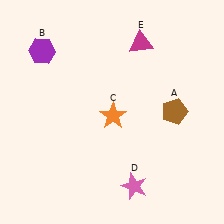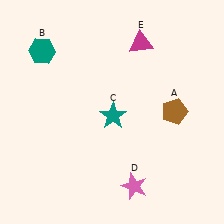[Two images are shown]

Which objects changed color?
B changed from purple to teal. C changed from orange to teal.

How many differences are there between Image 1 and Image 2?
There are 2 differences between the two images.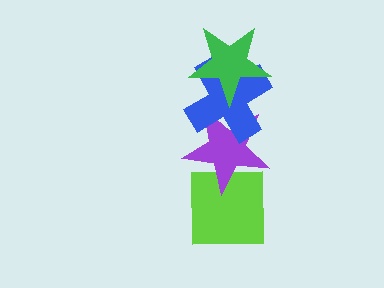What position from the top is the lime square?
The lime square is 4th from the top.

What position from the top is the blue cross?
The blue cross is 2nd from the top.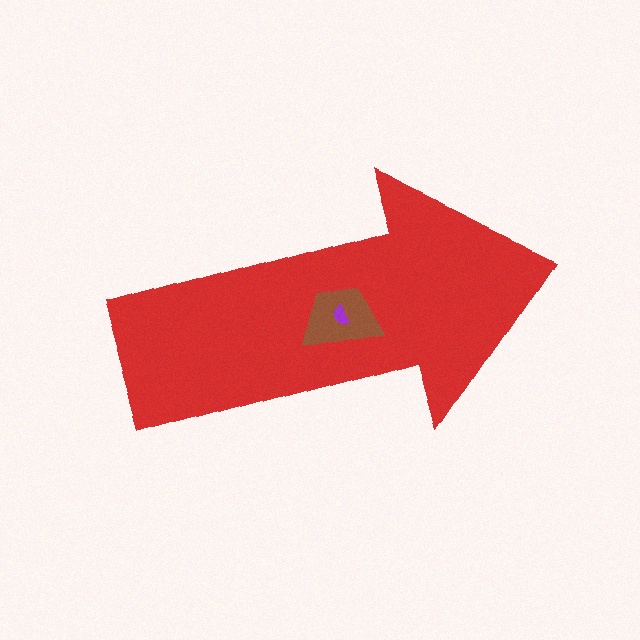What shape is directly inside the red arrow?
The brown trapezoid.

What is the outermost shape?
The red arrow.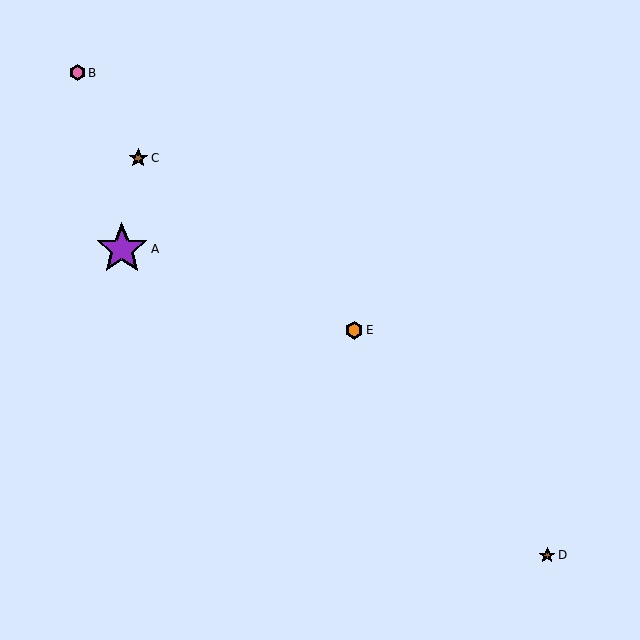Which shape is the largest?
The purple star (labeled A) is the largest.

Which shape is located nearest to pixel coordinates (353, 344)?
The orange hexagon (labeled E) at (354, 330) is nearest to that location.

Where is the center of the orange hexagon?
The center of the orange hexagon is at (354, 330).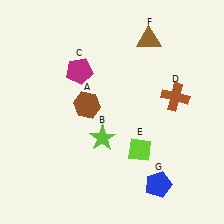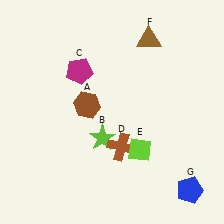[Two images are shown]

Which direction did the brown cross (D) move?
The brown cross (D) moved left.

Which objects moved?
The objects that moved are: the brown cross (D), the blue pentagon (G).